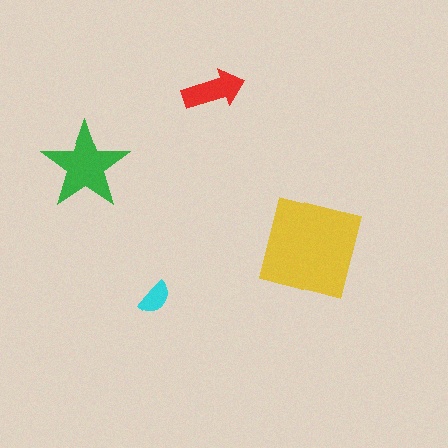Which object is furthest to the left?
The green star is leftmost.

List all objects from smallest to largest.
The cyan semicircle, the red arrow, the green star, the yellow square.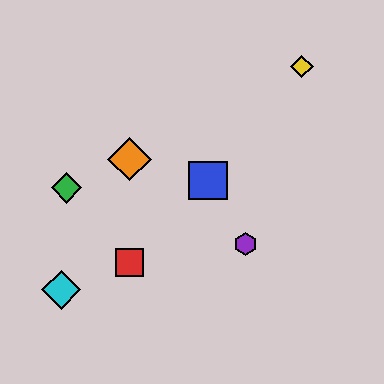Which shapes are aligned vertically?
The red square, the orange diamond are aligned vertically.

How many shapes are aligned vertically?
2 shapes (the red square, the orange diamond) are aligned vertically.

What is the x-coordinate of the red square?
The red square is at x≈129.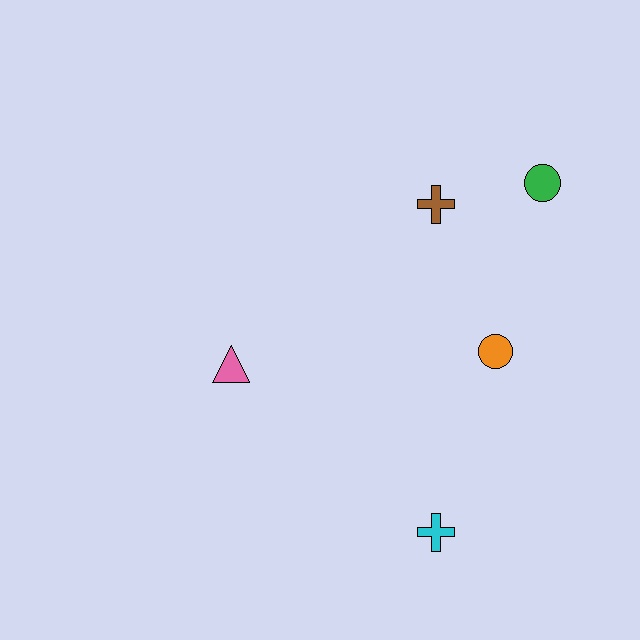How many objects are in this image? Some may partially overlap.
There are 5 objects.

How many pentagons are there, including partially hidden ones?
There are no pentagons.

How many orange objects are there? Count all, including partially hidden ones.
There is 1 orange object.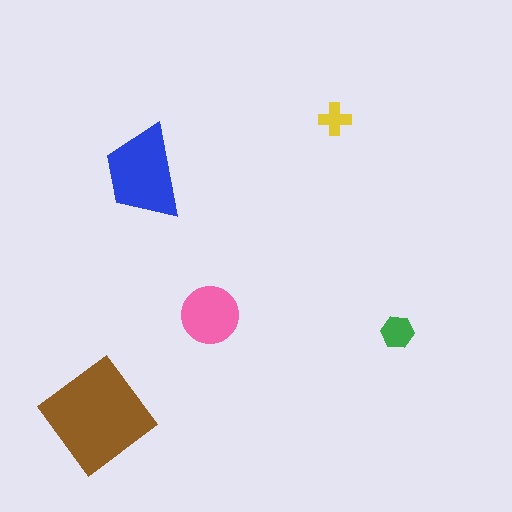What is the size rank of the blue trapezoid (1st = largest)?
2nd.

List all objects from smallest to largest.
The yellow cross, the green hexagon, the pink circle, the blue trapezoid, the brown diamond.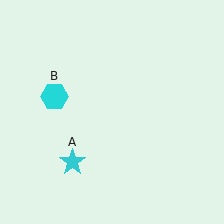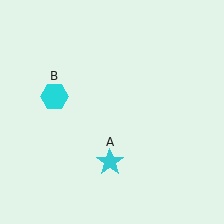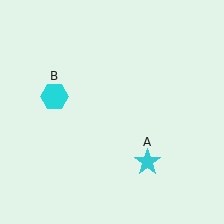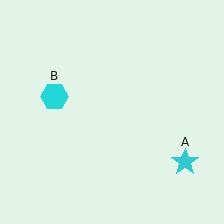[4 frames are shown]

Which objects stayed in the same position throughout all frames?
Cyan hexagon (object B) remained stationary.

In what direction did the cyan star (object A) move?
The cyan star (object A) moved right.